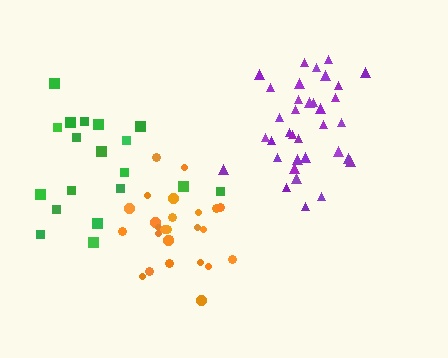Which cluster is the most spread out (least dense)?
Green.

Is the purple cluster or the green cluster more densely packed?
Purple.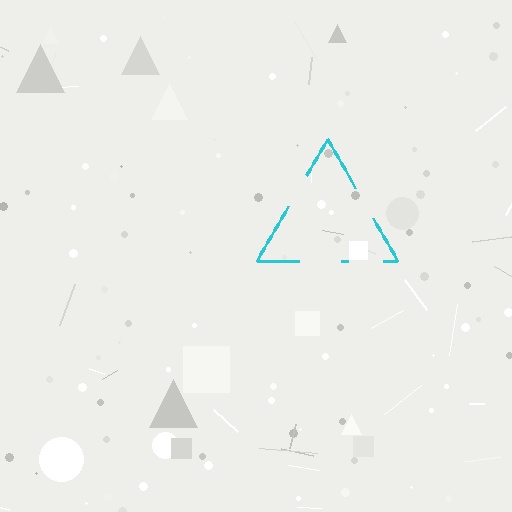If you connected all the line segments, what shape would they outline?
They would outline a triangle.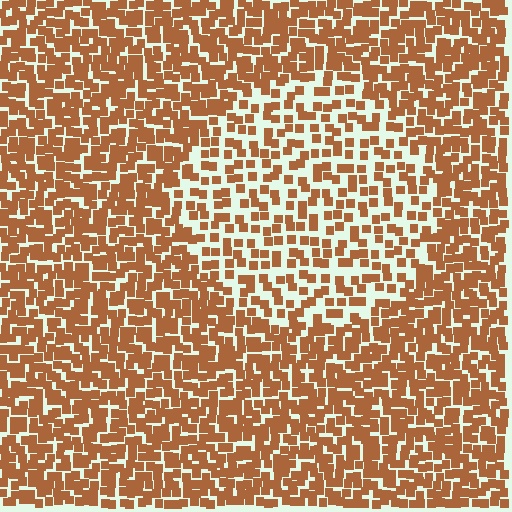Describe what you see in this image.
The image contains small brown elements arranged at two different densities. A circle-shaped region is visible where the elements are less densely packed than the surrounding area.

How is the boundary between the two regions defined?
The boundary is defined by a change in element density (approximately 1.9x ratio). All elements are the same color, size, and shape.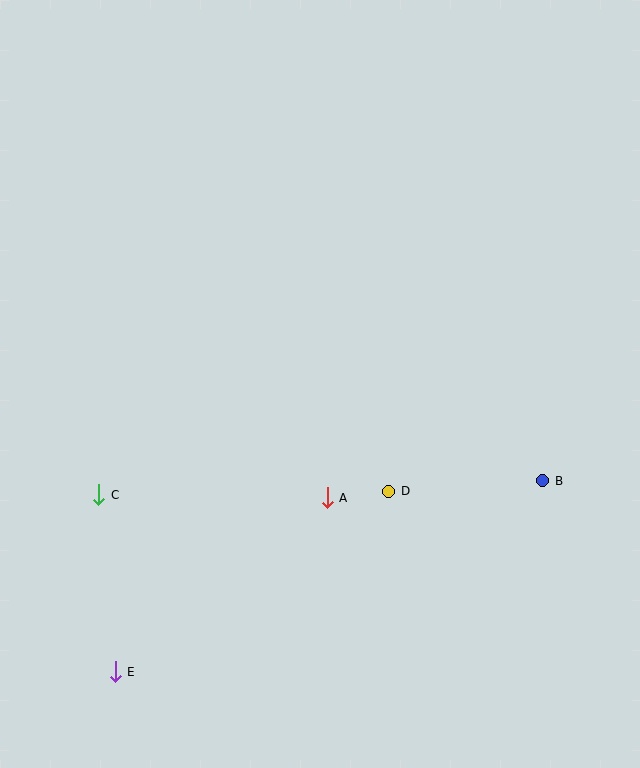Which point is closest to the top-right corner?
Point B is closest to the top-right corner.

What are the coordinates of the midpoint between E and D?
The midpoint between E and D is at (252, 582).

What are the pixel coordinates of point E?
Point E is at (115, 672).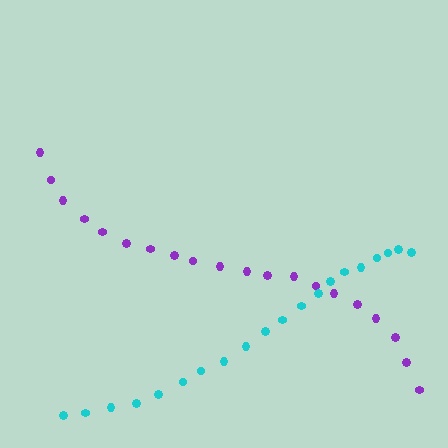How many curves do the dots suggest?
There are 2 distinct paths.